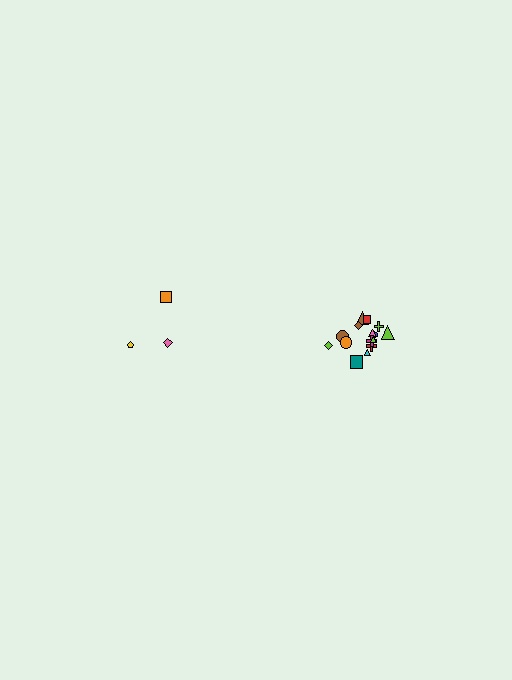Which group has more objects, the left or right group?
The right group.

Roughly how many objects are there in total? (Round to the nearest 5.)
Roughly 20 objects in total.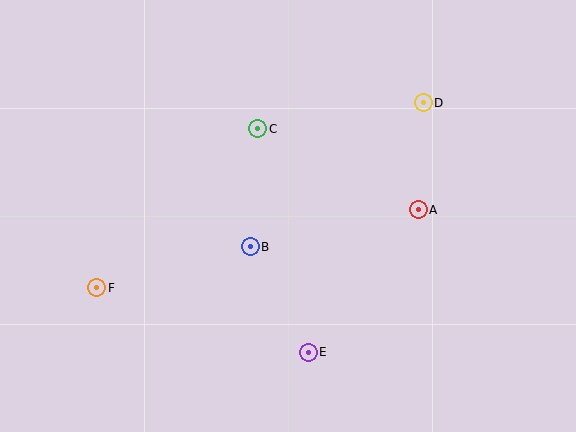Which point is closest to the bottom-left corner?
Point F is closest to the bottom-left corner.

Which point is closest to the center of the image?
Point B at (250, 247) is closest to the center.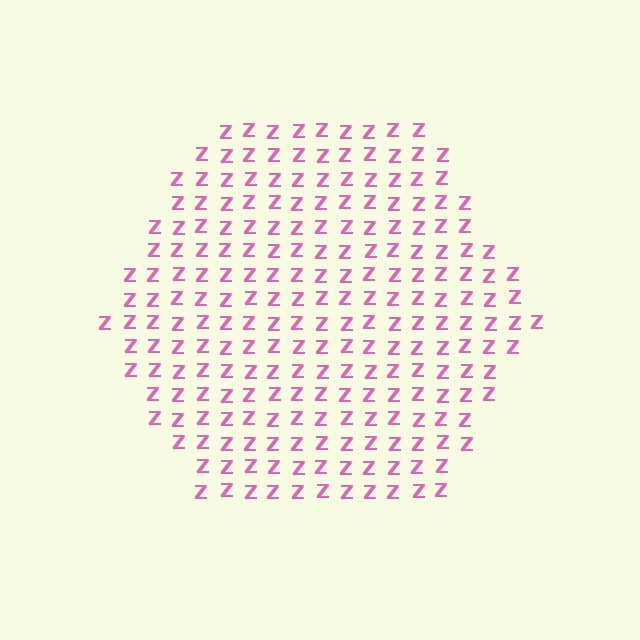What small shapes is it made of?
It is made of small letter Z's.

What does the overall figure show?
The overall figure shows a hexagon.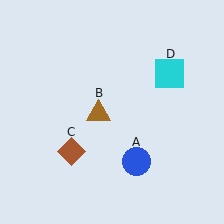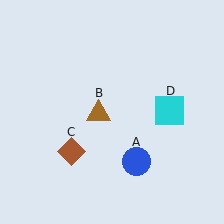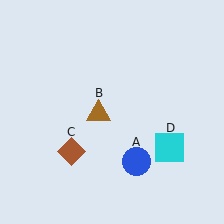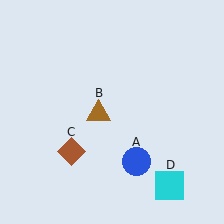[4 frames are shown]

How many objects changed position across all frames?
1 object changed position: cyan square (object D).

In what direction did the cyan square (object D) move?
The cyan square (object D) moved down.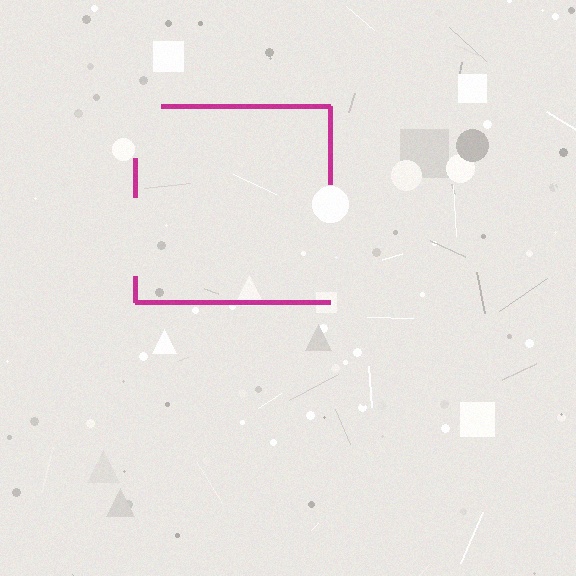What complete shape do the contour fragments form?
The contour fragments form a square.